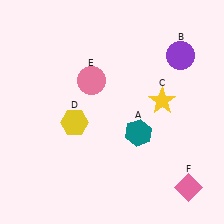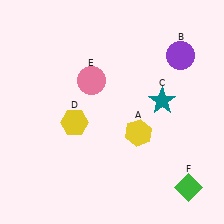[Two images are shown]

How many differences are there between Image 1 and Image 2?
There are 3 differences between the two images.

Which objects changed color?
A changed from teal to yellow. C changed from yellow to teal. F changed from pink to green.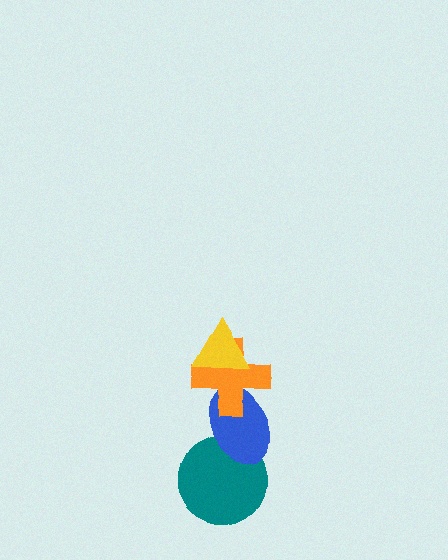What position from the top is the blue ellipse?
The blue ellipse is 3rd from the top.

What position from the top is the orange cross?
The orange cross is 2nd from the top.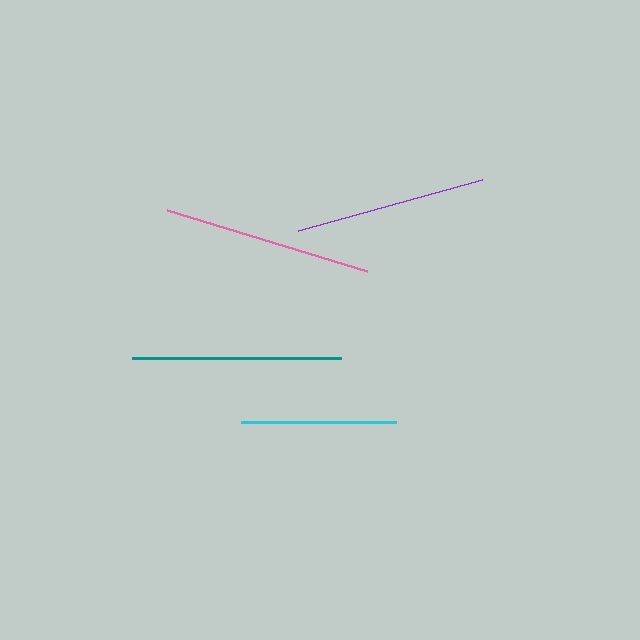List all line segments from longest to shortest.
From longest to shortest: pink, teal, purple, cyan.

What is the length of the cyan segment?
The cyan segment is approximately 155 pixels long.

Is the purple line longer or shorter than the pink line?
The pink line is longer than the purple line.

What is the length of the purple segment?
The purple segment is approximately 191 pixels long.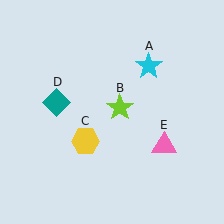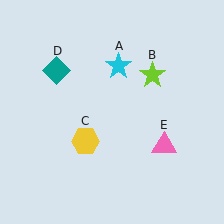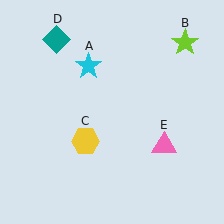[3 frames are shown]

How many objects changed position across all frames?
3 objects changed position: cyan star (object A), lime star (object B), teal diamond (object D).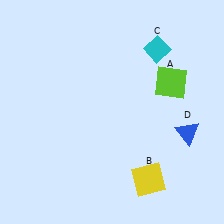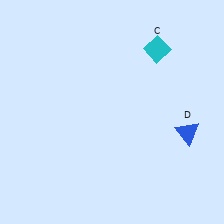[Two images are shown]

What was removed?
The yellow square (B), the lime square (A) were removed in Image 2.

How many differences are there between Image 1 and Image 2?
There are 2 differences between the two images.